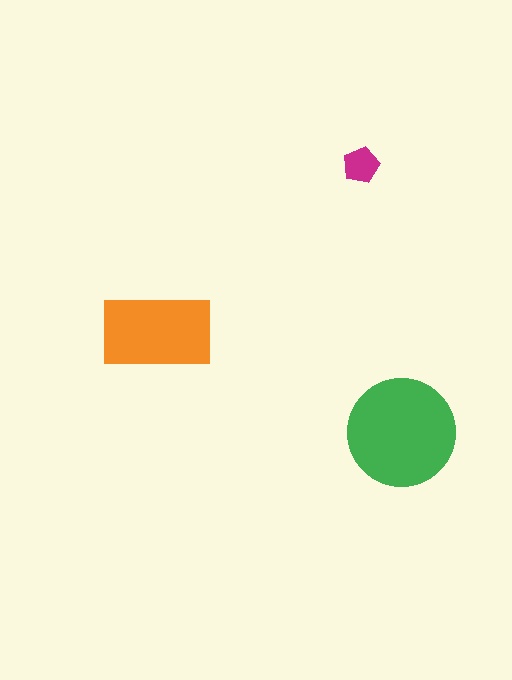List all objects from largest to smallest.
The green circle, the orange rectangle, the magenta pentagon.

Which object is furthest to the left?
The orange rectangle is leftmost.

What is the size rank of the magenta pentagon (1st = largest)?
3rd.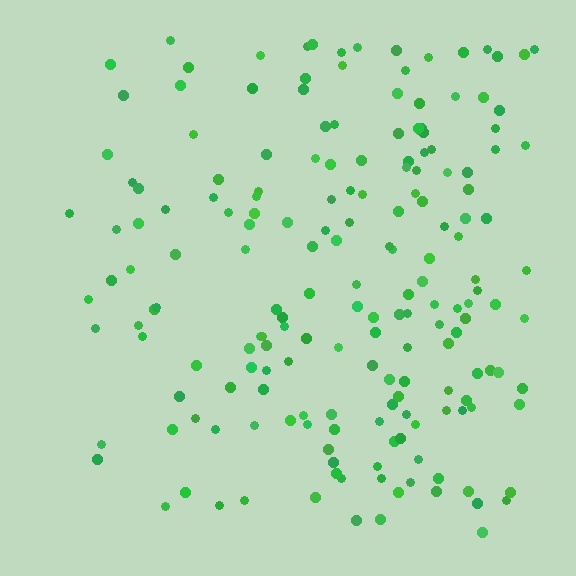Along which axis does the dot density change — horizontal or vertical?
Horizontal.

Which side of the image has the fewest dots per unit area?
The left.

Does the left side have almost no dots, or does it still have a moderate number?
Still a moderate number, just noticeably fewer than the right.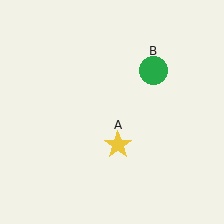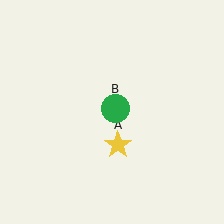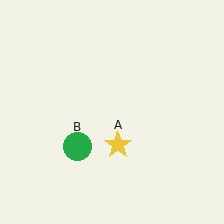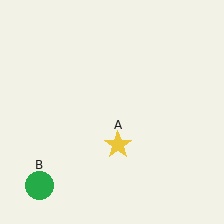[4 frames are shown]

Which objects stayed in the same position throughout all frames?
Yellow star (object A) remained stationary.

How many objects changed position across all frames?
1 object changed position: green circle (object B).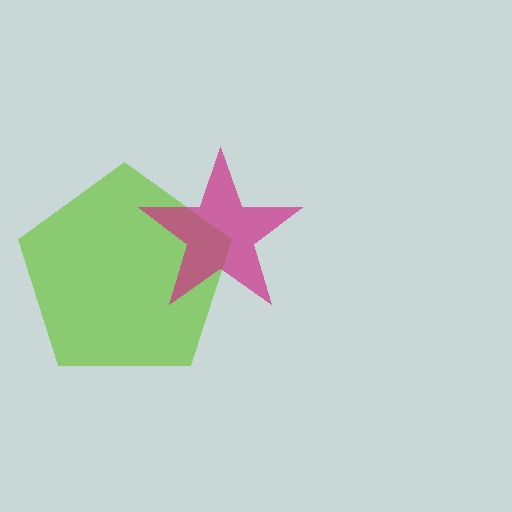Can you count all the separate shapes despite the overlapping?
Yes, there are 2 separate shapes.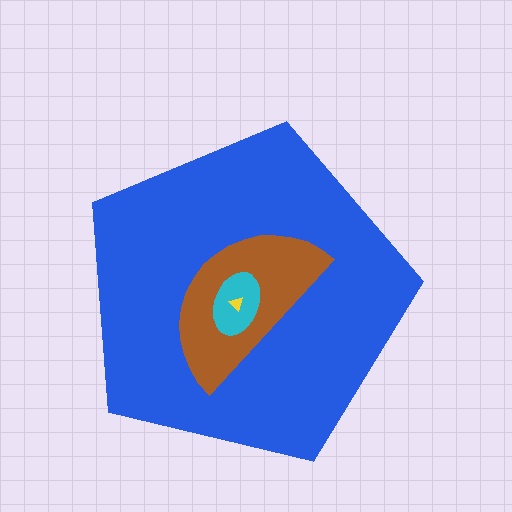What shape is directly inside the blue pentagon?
The brown semicircle.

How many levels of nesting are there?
4.